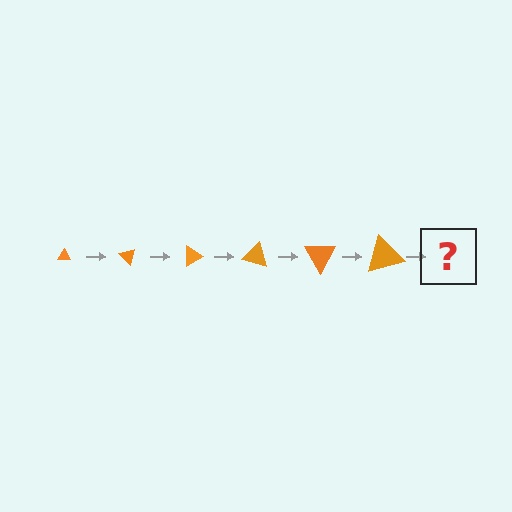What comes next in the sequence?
The next element should be a triangle, larger than the previous one and rotated 270 degrees from the start.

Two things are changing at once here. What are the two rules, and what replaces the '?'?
The two rules are that the triangle grows larger each step and it rotates 45 degrees each step. The '?' should be a triangle, larger than the previous one and rotated 270 degrees from the start.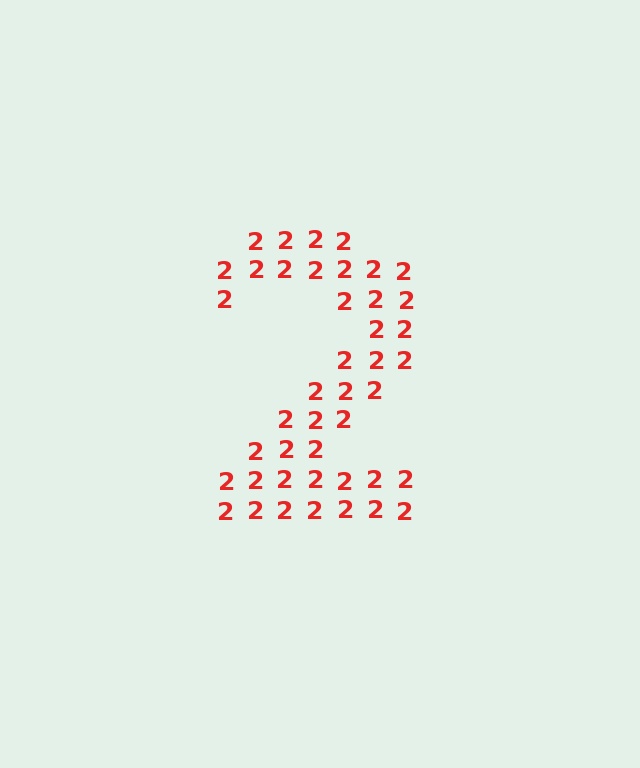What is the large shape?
The large shape is the digit 2.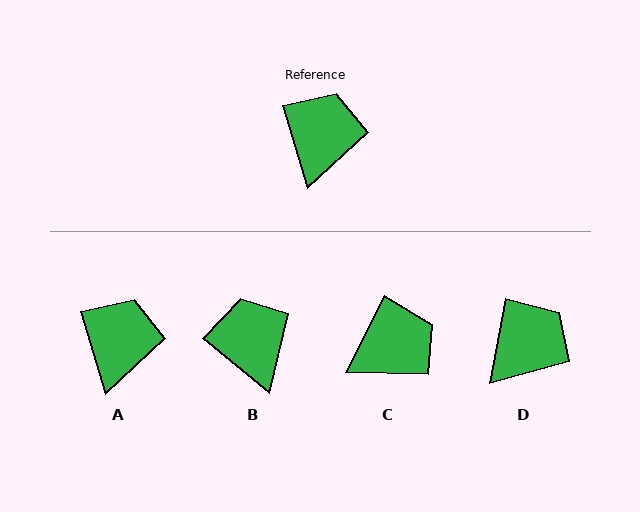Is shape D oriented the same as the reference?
No, it is off by about 28 degrees.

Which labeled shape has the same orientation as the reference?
A.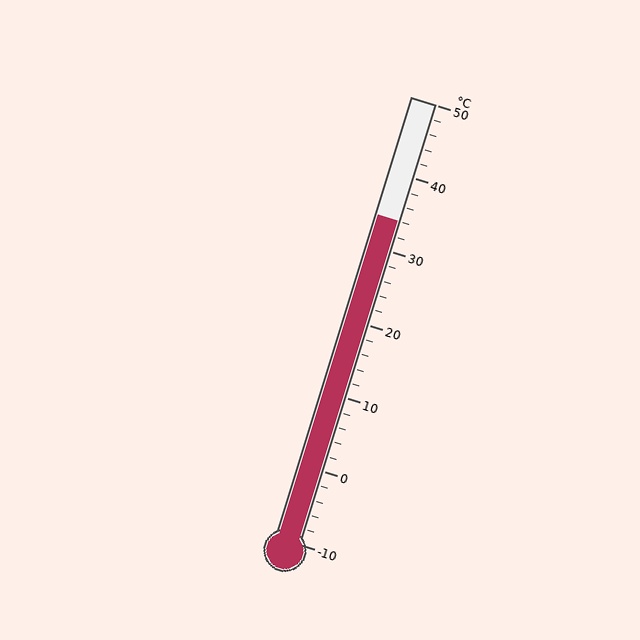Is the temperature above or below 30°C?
The temperature is above 30°C.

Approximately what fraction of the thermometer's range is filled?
The thermometer is filled to approximately 75% of its range.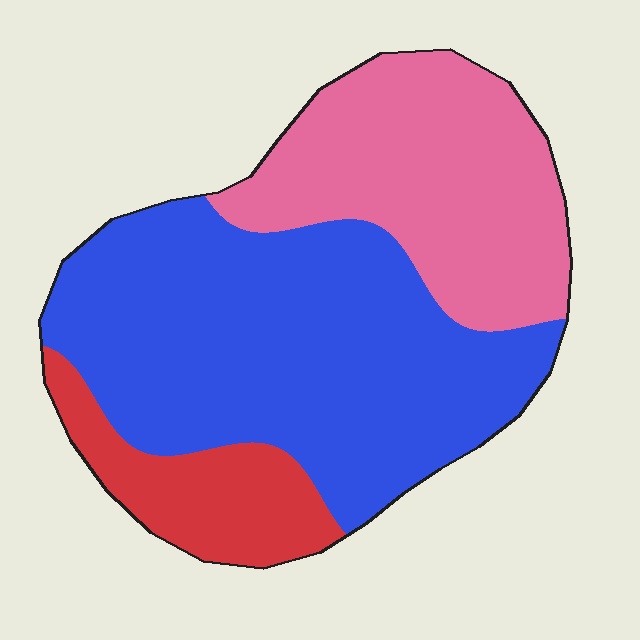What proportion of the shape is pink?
Pink covers about 30% of the shape.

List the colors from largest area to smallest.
From largest to smallest: blue, pink, red.